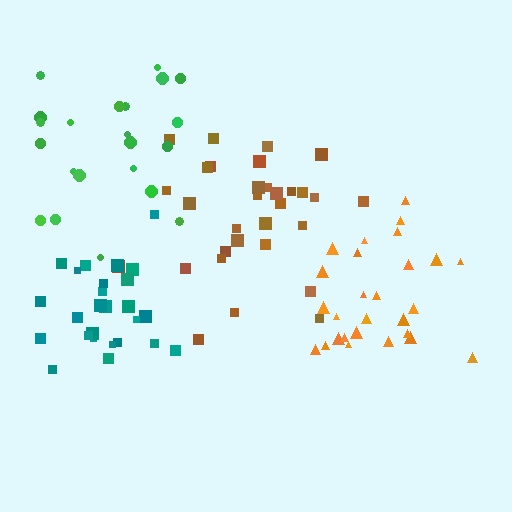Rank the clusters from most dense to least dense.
teal, orange, brown, green.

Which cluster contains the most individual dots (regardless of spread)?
Brown (31).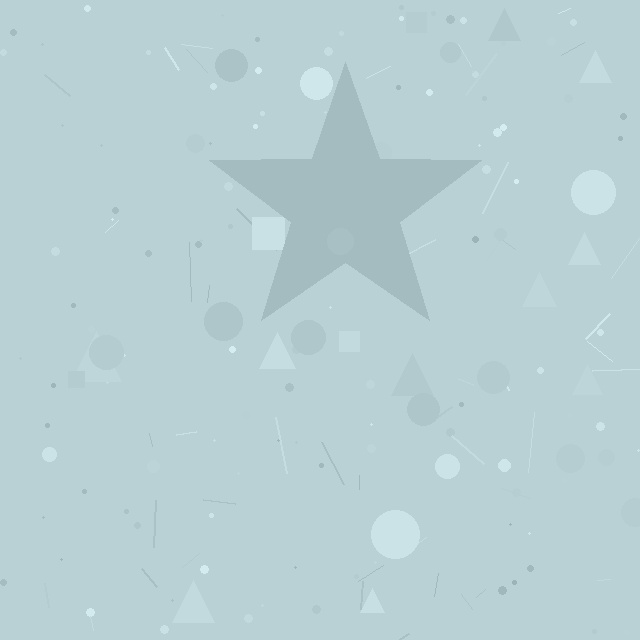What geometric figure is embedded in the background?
A star is embedded in the background.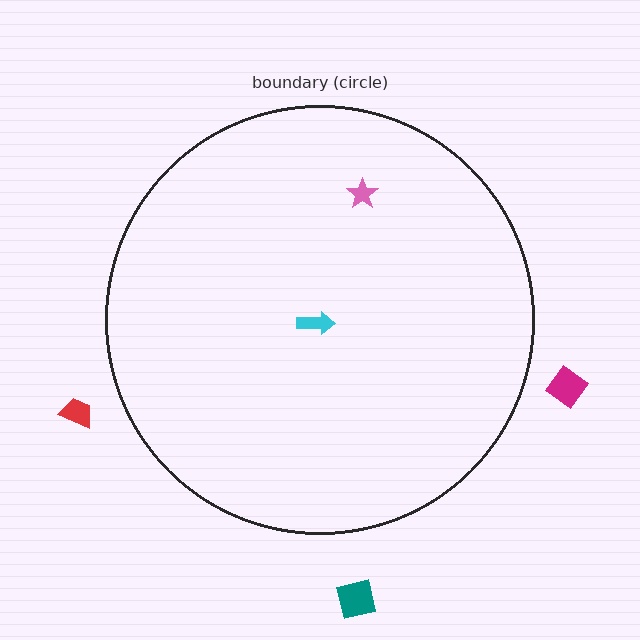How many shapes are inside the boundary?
2 inside, 3 outside.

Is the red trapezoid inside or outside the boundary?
Outside.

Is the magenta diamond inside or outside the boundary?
Outside.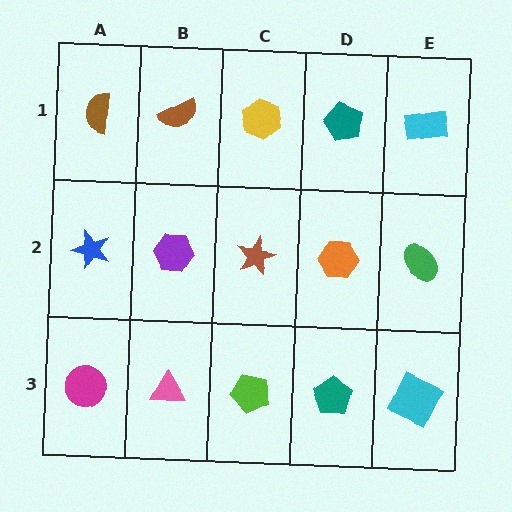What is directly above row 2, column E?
A cyan rectangle.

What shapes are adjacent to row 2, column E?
A cyan rectangle (row 1, column E), a cyan square (row 3, column E), an orange hexagon (row 2, column D).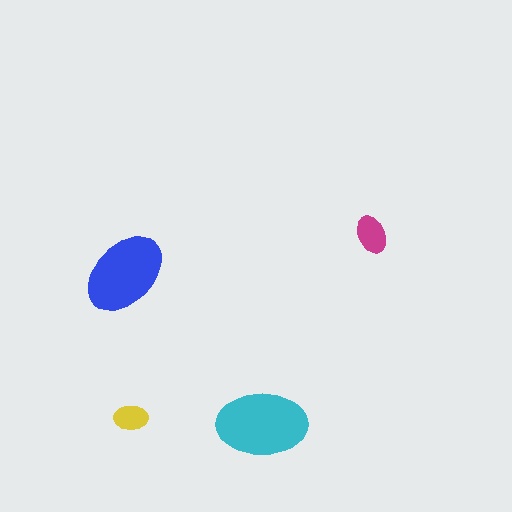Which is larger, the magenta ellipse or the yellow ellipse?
The magenta one.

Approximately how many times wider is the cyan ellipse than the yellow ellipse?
About 2.5 times wider.